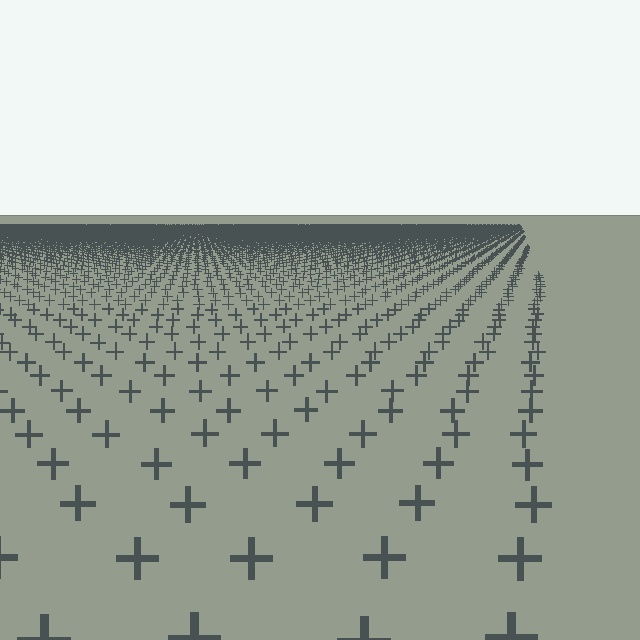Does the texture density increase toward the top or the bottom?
Density increases toward the top.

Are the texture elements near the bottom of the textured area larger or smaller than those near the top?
Larger. Near the bottom, elements are closer to the viewer and appear at a bigger on-screen size.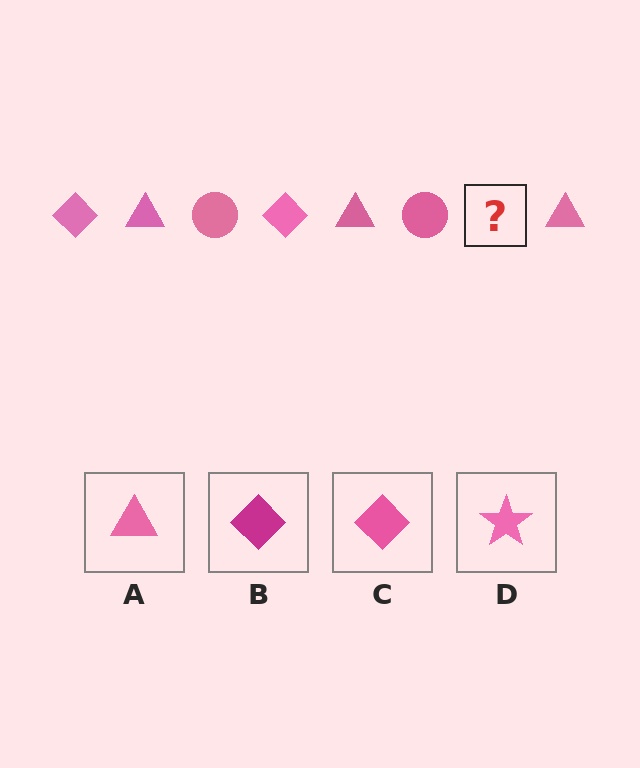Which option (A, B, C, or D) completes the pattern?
C.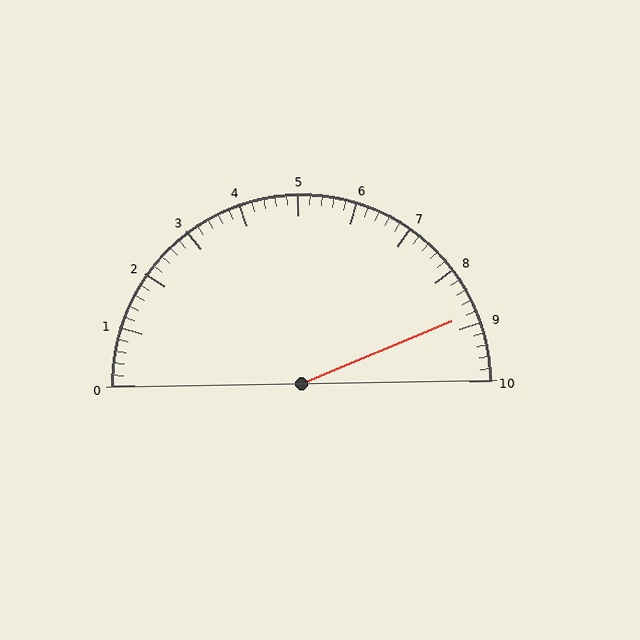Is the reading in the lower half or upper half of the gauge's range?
The reading is in the upper half of the range (0 to 10).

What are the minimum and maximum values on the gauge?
The gauge ranges from 0 to 10.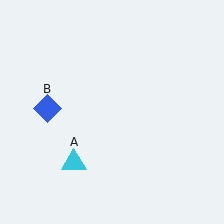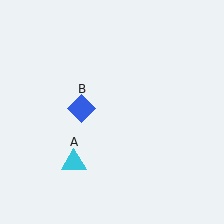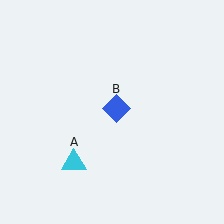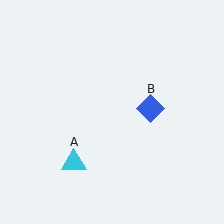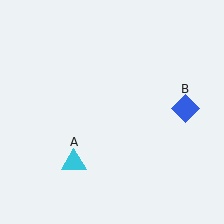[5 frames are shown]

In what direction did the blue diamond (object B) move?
The blue diamond (object B) moved right.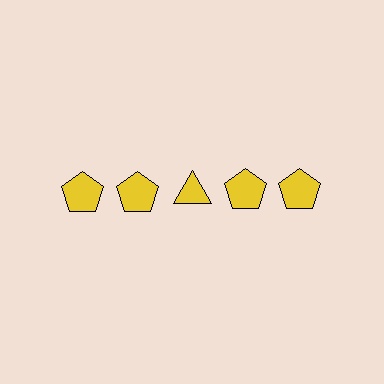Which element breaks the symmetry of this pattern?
The yellow triangle in the top row, center column breaks the symmetry. All other shapes are yellow pentagons.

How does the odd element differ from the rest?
It has a different shape: triangle instead of pentagon.